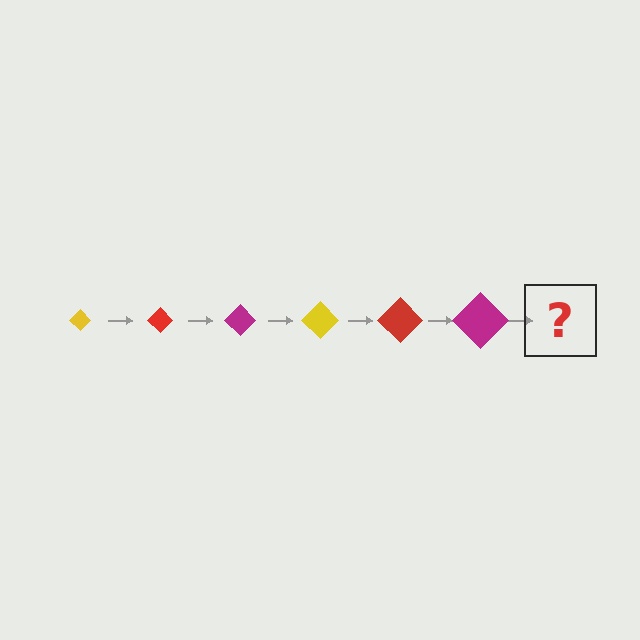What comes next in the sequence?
The next element should be a yellow diamond, larger than the previous one.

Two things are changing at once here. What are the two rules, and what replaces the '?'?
The two rules are that the diamond grows larger each step and the color cycles through yellow, red, and magenta. The '?' should be a yellow diamond, larger than the previous one.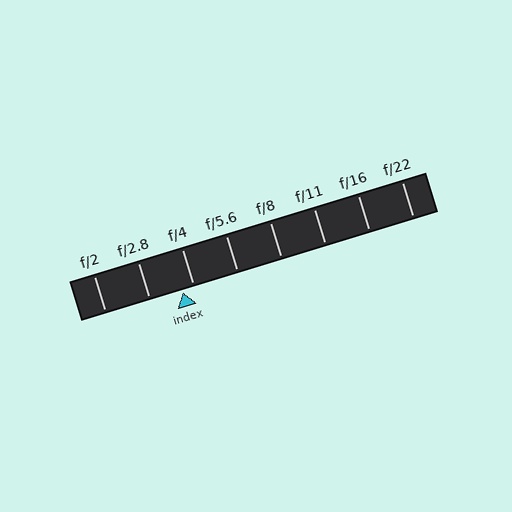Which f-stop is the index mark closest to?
The index mark is closest to f/4.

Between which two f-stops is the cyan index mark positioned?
The index mark is between f/2.8 and f/4.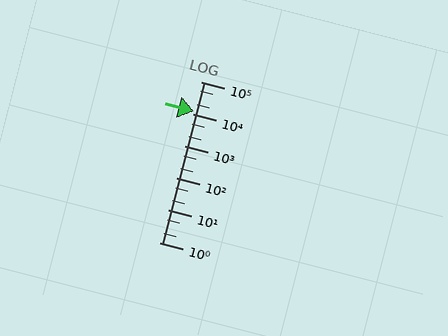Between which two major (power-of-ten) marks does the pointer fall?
The pointer is between 10000 and 100000.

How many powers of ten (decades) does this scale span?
The scale spans 5 decades, from 1 to 100000.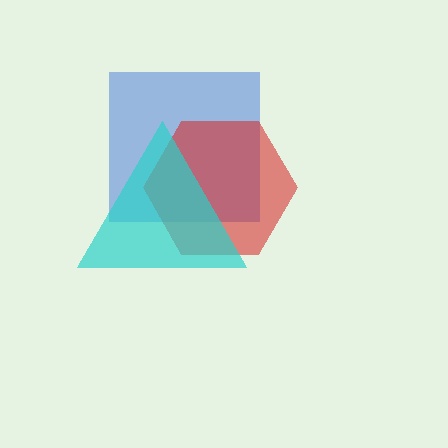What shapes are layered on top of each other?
The layered shapes are: a blue square, a red hexagon, a cyan triangle.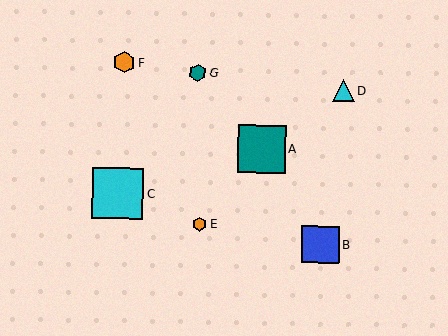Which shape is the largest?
The cyan square (labeled C) is the largest.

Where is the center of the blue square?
The center of the blue square is at (320, 245).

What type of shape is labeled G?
Shape G is a teal hexagon.